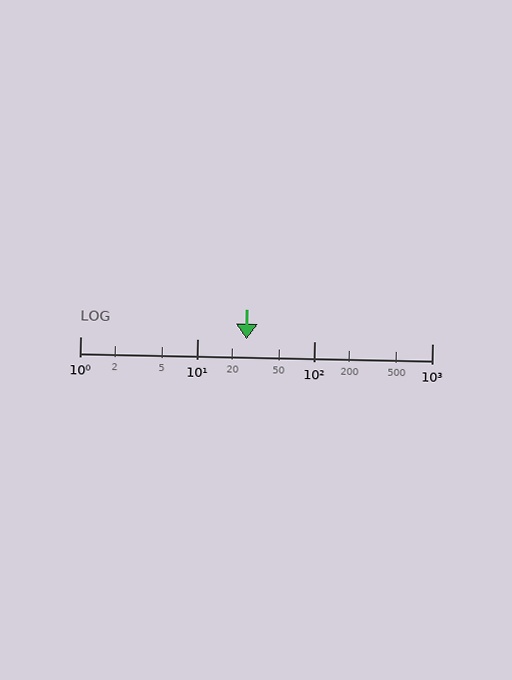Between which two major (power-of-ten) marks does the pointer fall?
The pointer is between 10 and 100.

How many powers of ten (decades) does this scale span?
The scale spans 3 decades, from 1 to 1000.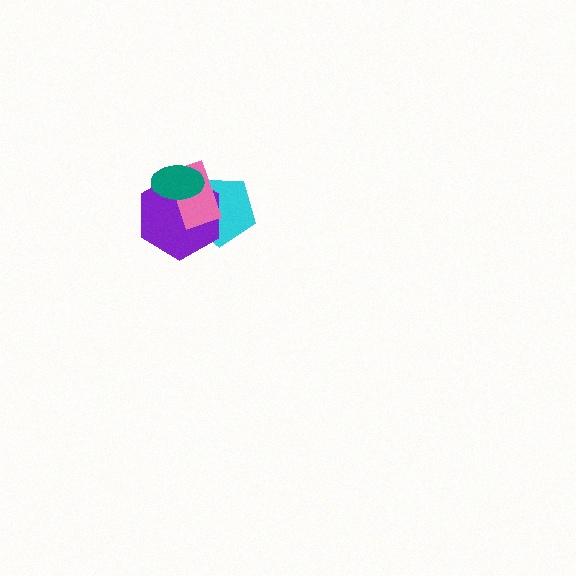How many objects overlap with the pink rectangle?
3 objects overlap with the pink rectangle.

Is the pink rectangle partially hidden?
Yes, it is partially covered by another shape.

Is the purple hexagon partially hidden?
Yes, it is partially covered by another shape.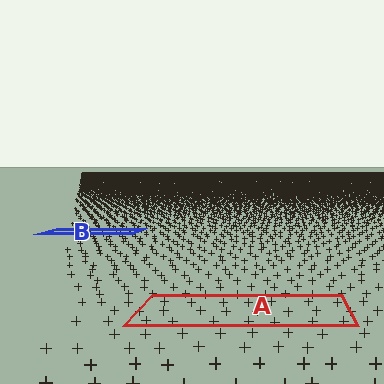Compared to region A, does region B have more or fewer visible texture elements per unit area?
Region B has more texture elements per unit area — they are packed more densely because it is farther away.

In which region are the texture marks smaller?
The texture marks are smaller in region B, because it is farther away.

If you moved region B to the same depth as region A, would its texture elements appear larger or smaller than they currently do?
They would appear larger. At a closer depth, the same texture elements are projected at a bigger on-screen size.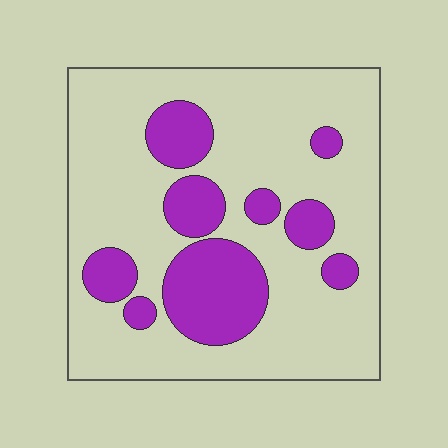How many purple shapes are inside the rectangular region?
9.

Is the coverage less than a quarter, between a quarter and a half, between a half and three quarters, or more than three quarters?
Less than a quarter.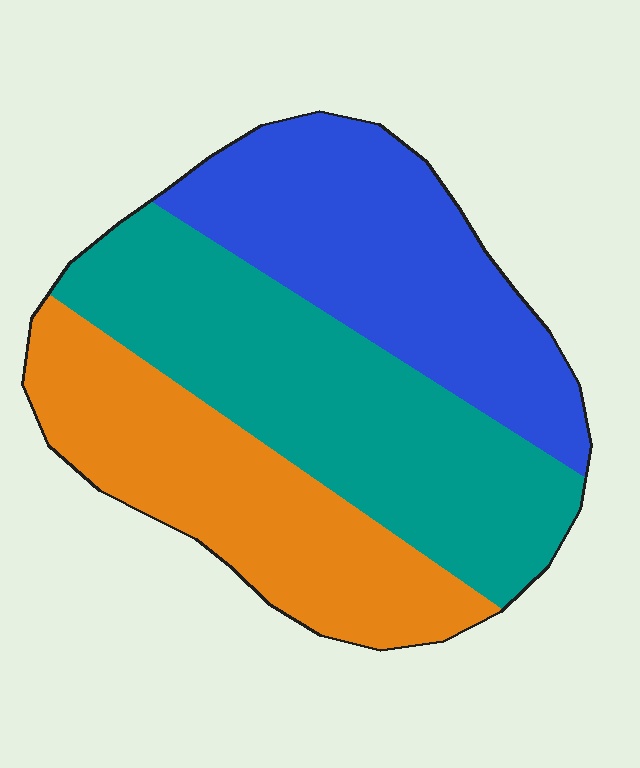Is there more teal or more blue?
Teal.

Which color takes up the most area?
Teal, at roughly 40%.